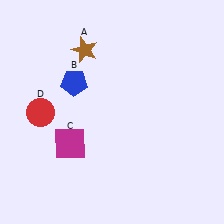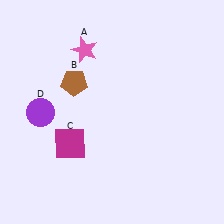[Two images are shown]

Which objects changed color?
A changed from brown to pink. B changed from blue to brown. D changed from red to purple.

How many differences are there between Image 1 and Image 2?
There are 3 differences between the two images.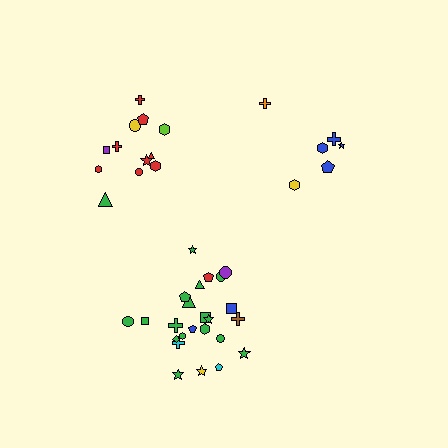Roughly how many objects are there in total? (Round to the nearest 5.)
Roughly 45 objects in total.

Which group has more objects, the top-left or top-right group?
The top-left group.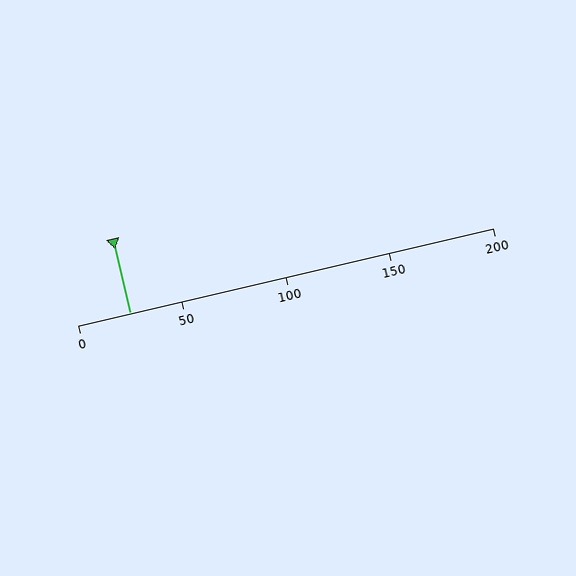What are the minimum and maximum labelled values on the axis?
The axis runs from 0 to 200.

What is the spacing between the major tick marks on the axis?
The major ticks are spaced 50 apart.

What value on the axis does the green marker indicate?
The marker indicates approximately 25.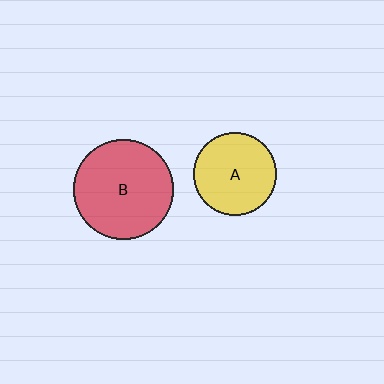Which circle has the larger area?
Circle B (red).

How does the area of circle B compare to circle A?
Approximately 1.5 times.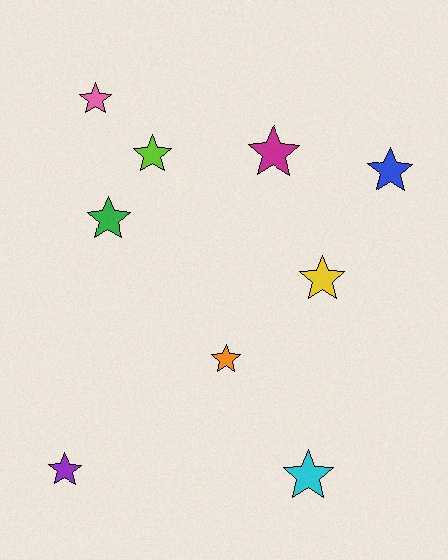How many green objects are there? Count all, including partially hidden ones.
There is 1 green object.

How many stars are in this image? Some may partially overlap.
There are 9 stars.